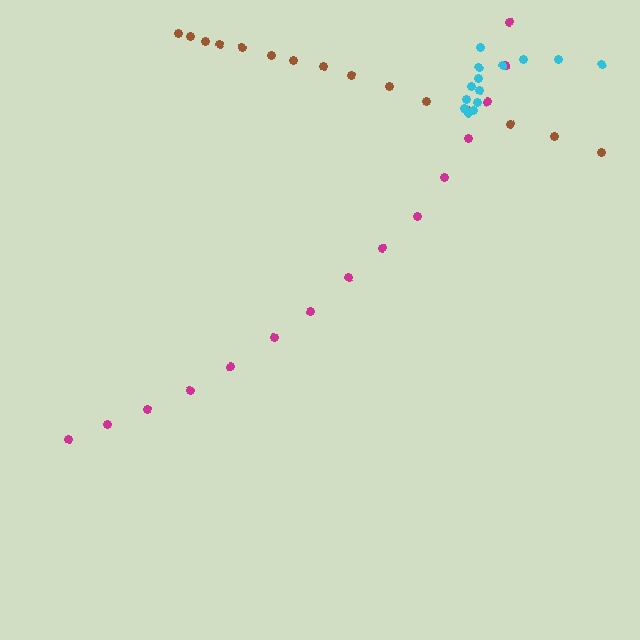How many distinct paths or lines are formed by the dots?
There are 3 distinct paths.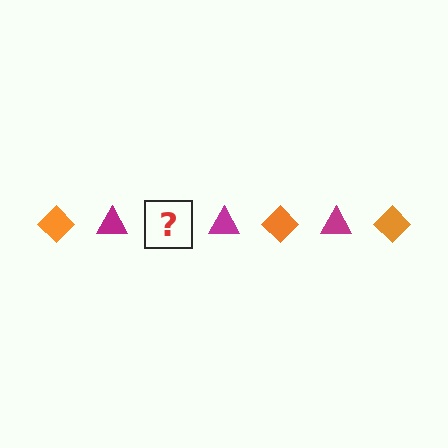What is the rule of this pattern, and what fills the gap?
The rule is that the pattern alternates between orange diamond and magenta triangle. The gap should be filled with an orange diamond.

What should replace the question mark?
The question mark should be replaced with an orange diamond.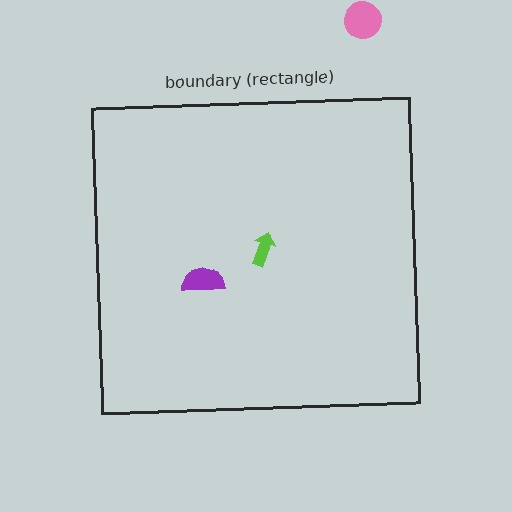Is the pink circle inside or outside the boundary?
Outside.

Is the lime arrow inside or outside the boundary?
Inside.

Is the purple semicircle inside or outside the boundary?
Inside.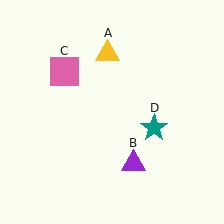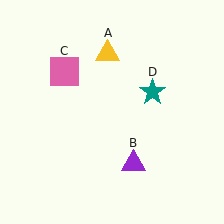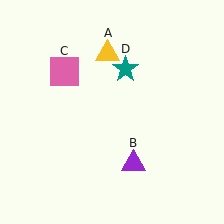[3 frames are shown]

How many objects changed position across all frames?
1 object changed position: teal star (object D).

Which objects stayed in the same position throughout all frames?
Yellow triangle (object A) and purple triangle (object B) and pink square (object C) remained stationary.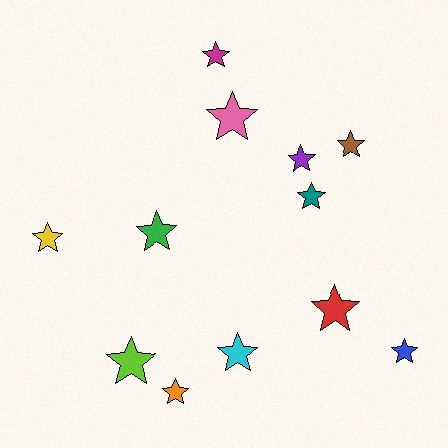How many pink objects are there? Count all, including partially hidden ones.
There is 1 pink object.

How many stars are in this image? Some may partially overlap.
There are 12 stars.